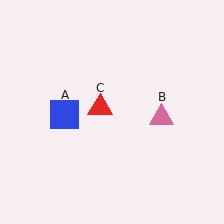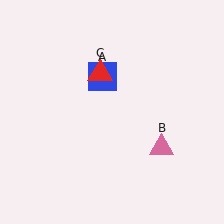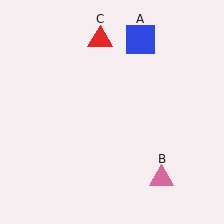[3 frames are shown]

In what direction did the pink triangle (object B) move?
The pink triangle (object B) moved down.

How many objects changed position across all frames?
3 objects changed position: blue square (object A), pink triangle (object B), red triangle (object C).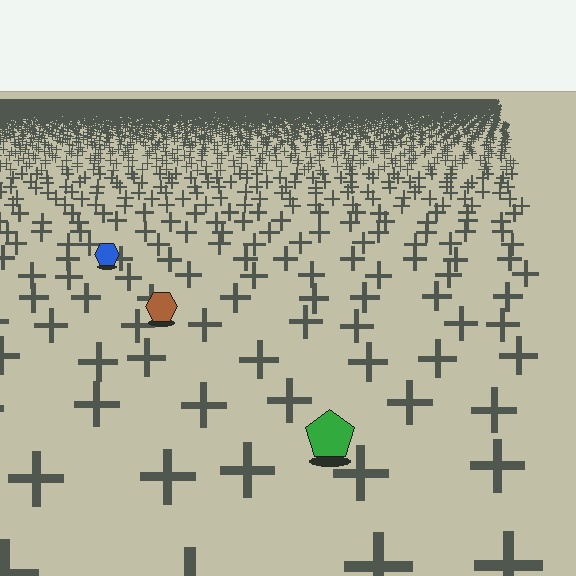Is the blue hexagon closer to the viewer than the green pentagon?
No. The green pentagon is closer — you can tell from the texture gradient: the ground texture is coarser near it.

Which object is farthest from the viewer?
The blue hexagon is farthest from the viewer. It appears smaller and the ground texture around it is denser.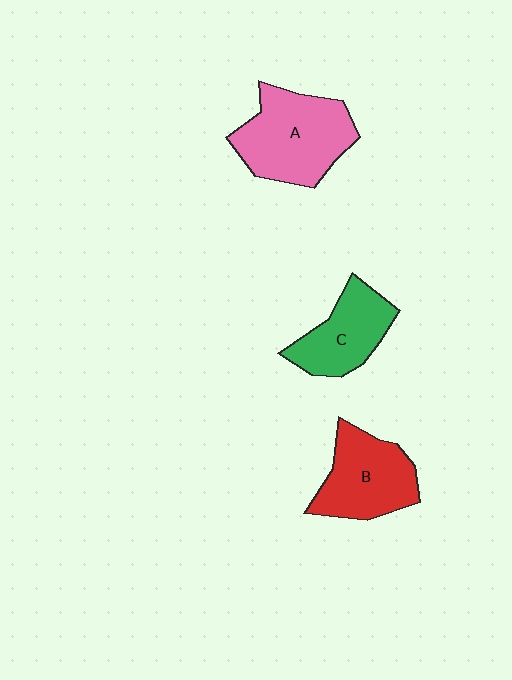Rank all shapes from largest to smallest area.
From largest to smallest: A (pink), B (red), C (green).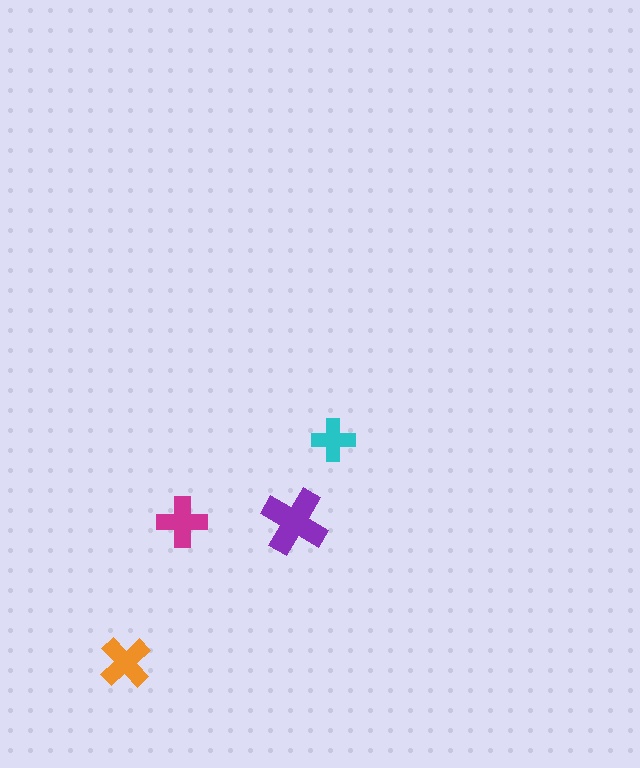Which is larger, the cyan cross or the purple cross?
The purple one.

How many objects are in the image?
There are 4 objects in the image.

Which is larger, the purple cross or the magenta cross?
The purple one.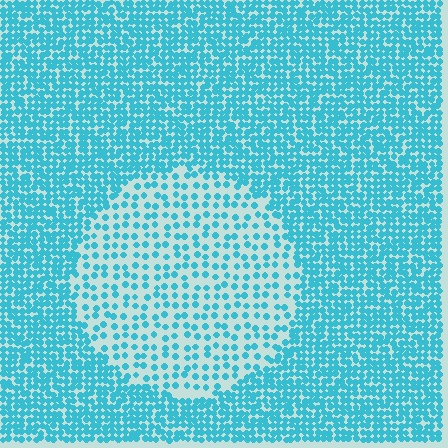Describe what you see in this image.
The image contains small cyan elements arranged at two different densities. A circle-shaped region is visible where the elements are less densely packed than the surrounding area.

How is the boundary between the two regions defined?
The boundary is defined by a change in element density (approximately 2.5x ratio). All elements are the same color, size, and shape.